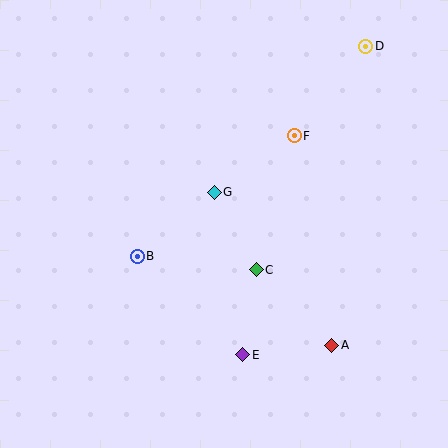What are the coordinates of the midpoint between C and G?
The midpoint between C and G is at (235, 231).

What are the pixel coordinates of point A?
Point A is at (332, 345).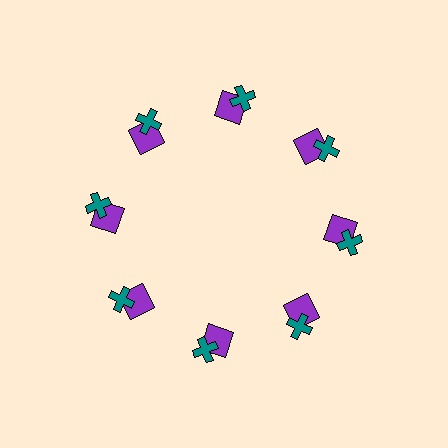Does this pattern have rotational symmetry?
Yes, this pattern has 8-fold rotational symmetry. It looks the same after rotating 45 degrees around the center.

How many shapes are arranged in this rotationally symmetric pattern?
There are 16 shapes, arranged in 8 groups of 2.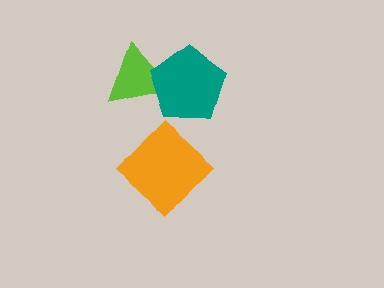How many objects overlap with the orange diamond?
0 objects overlap with the orange diamond.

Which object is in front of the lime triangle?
The teal pentagon is in front of the lime triangle.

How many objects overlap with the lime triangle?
1 object overlaps with the lime triangle.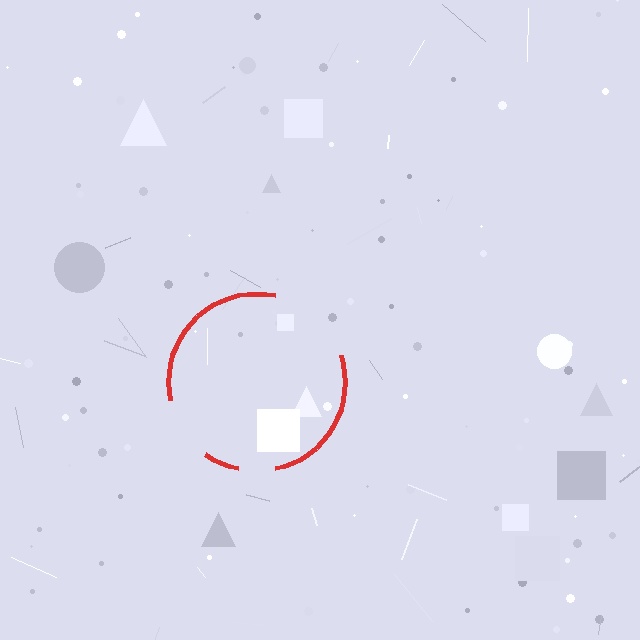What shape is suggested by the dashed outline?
The dashed outline suggests a circle.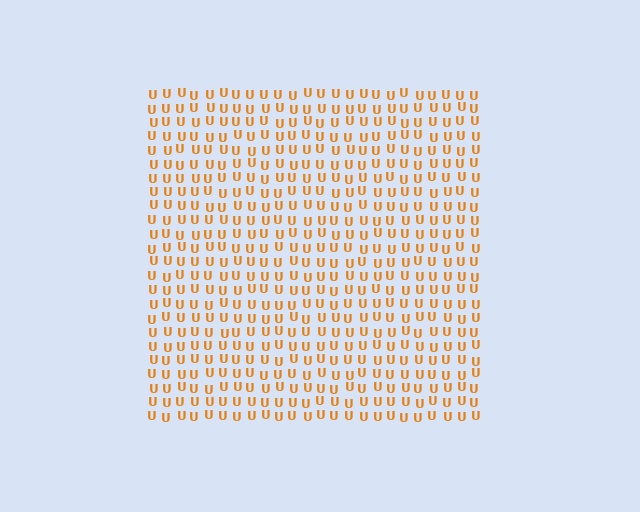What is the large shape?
The large shape is a square.